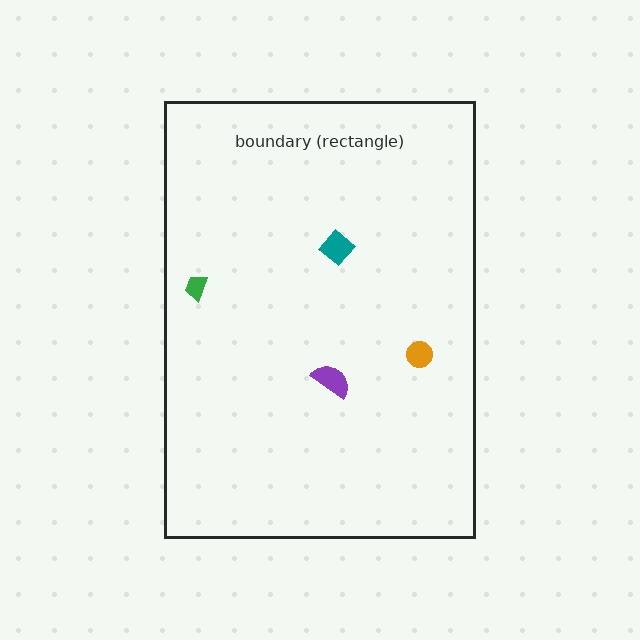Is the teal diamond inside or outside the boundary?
Inside.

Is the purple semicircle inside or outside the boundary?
Inside.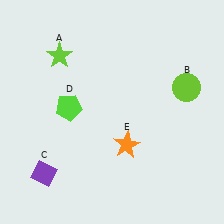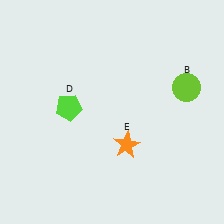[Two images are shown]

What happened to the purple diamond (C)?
The purple diamond (C) was removed in Image 2. It was in the bottom-left area of Image 1.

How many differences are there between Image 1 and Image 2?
There are 2 differences between the two images.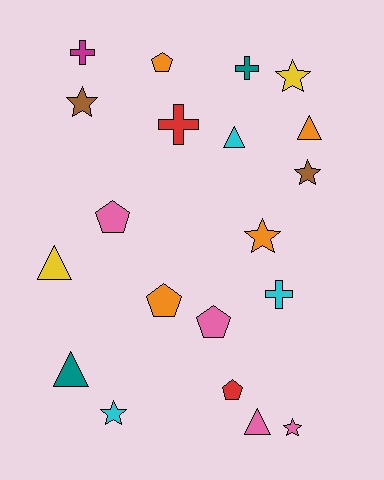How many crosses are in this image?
There are 4 crosses.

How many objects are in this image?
There are 20 objects.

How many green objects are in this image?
There are no green objects.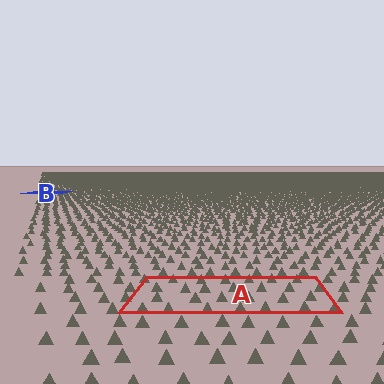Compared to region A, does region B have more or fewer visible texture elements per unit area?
Region B has more texture elements per unit area — they are packed more densely because it is farther away.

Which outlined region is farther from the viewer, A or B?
Region B is farther from the viewer — the texture elements inside it appear smaller and more densely packed.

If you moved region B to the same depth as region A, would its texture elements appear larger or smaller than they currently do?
They would appear larger. At a closer depth, the same texture elements are projected at a bigger on-screen size.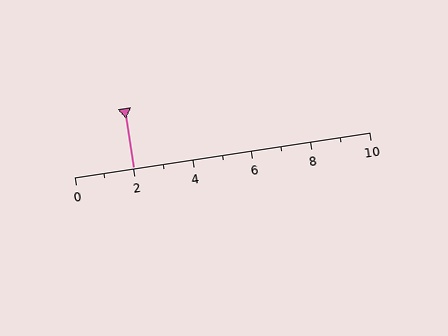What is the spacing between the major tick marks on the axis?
The major ticks are spaced 2 apart.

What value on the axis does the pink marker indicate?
The marker indicates approximately 2.